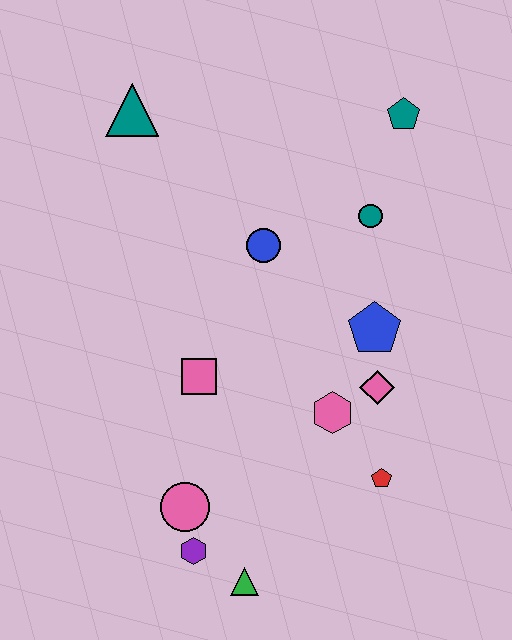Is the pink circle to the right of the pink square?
No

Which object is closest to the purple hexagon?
The pink circle is closest to the purple hexagon.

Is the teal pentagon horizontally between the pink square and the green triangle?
No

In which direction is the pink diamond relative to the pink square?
The pink diamond is to the right of the pink square.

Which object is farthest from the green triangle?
The teal pentagon is farthest from the green triangle.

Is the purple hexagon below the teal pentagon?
Yes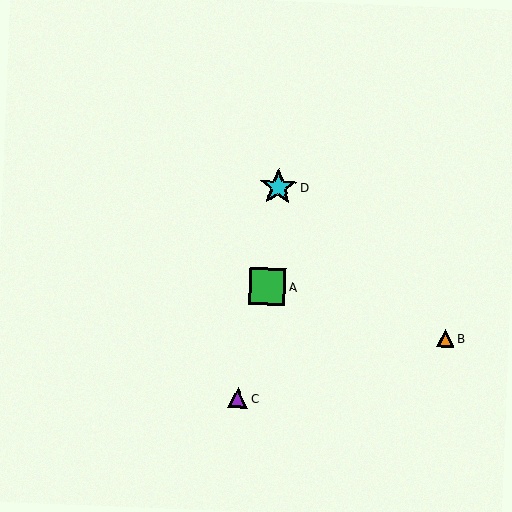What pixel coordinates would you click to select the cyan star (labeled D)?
Click at (278, 187) to select the cyan star D.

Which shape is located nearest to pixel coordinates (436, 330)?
The orange triangle (labeled B) at (446, 338) is nearest to that location.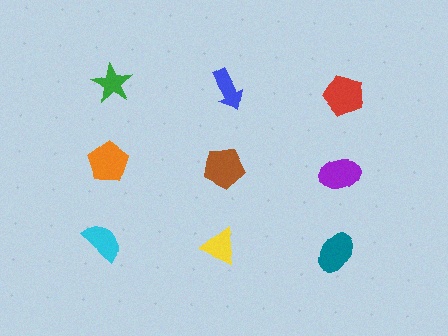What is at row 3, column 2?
A yellow triangle.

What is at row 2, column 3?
A purple ellipse.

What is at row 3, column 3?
A teal ellipse.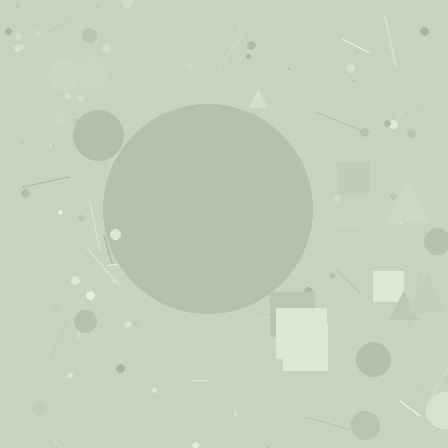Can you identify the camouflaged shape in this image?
The camouflaged shape is a circle.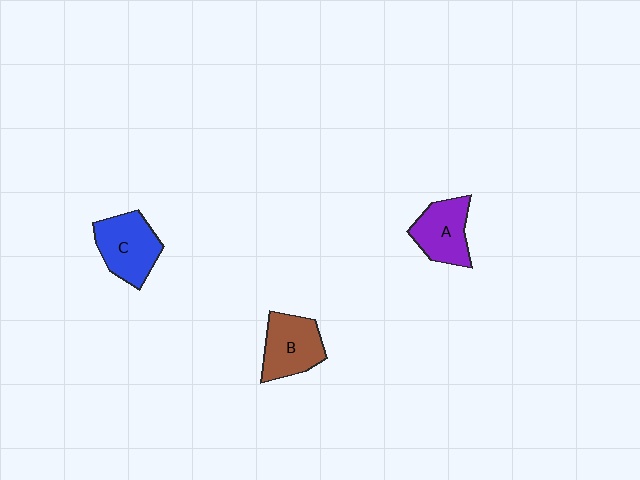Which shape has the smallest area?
Shape A (purple).